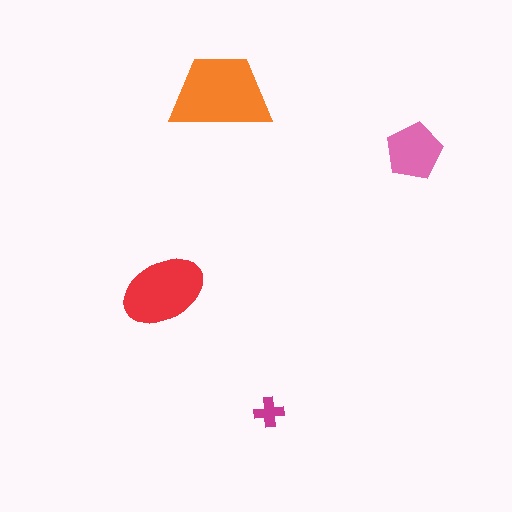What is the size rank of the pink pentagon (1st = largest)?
3rd.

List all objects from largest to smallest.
The orange trapezoid, the red ellipse, the pink pentagon, the magenta cross.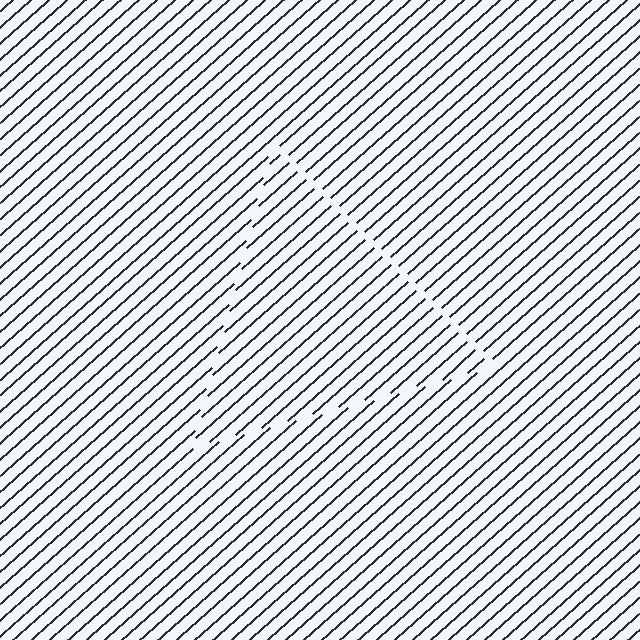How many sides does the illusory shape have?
3 sides — the line-ends trace a triangle.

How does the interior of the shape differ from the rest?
The interior of the shape contains the same grating, shifted by half a period — the contour is defined by the phase discontinuity where line-ends from the inner and outer gratings abut.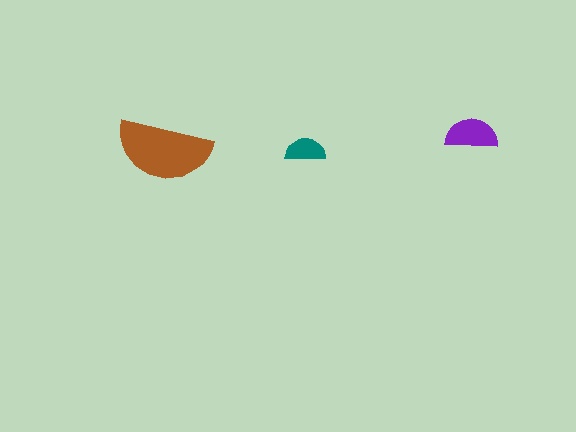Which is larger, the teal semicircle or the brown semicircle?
The brown one.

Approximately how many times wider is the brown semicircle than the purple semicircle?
About 2 times wider.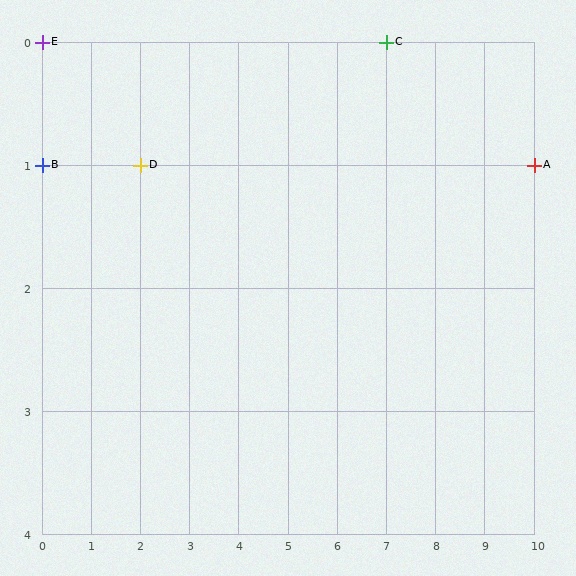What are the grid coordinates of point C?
Point C is at grid coordinates (7, 0).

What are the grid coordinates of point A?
Point A is at grid coordinates (10, 1).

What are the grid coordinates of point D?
Point D is at grid coordinates (2, 1).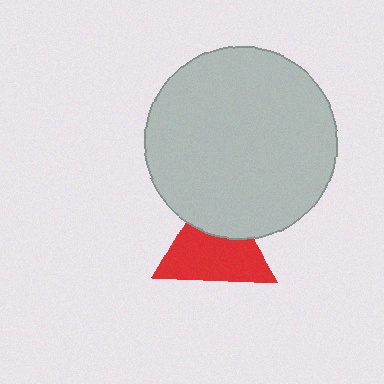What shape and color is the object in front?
The object in front is a light gray circle.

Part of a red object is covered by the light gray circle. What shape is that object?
It is a triangle.